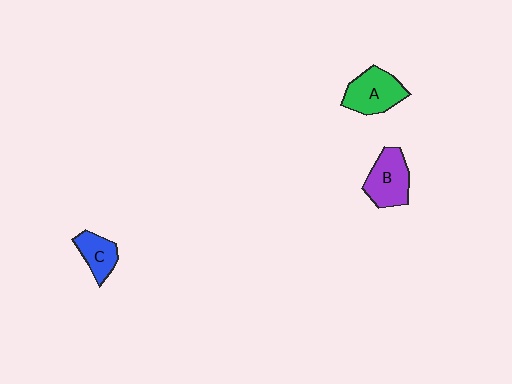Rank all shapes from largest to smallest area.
From largest to smallest: A (green), B (purple), C (blue).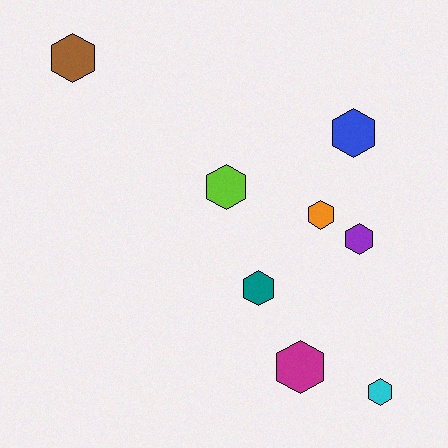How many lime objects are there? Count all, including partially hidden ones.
There is 1 lime object.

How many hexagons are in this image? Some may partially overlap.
There are 8 hexagons.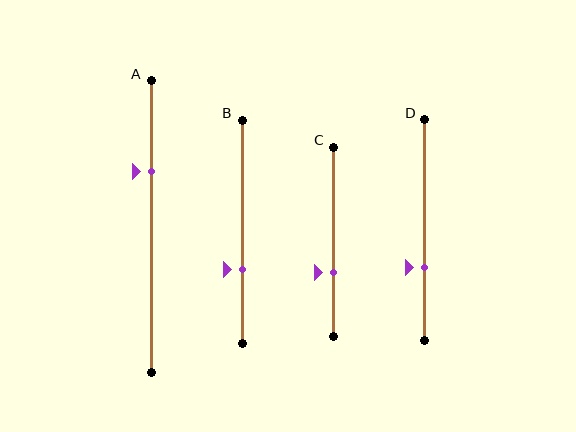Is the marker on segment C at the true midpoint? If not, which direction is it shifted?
No, the marker on segment C is shifted downward by about 16% of the segment length.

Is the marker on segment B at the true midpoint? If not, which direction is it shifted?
No, the marker on segment B is shifted downward by about 17% of the segment length.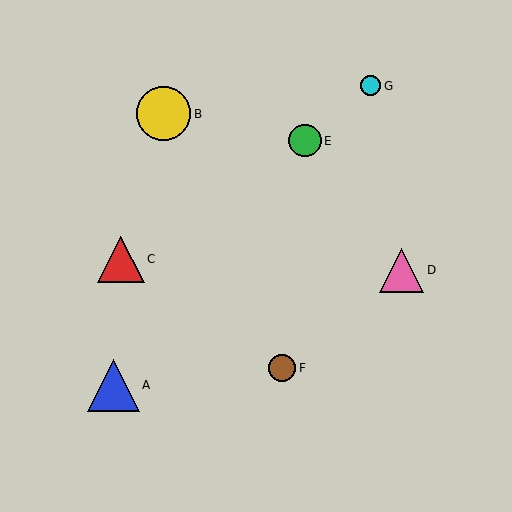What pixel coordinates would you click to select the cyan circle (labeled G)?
Click at (370, 86) to select the cyan circle G.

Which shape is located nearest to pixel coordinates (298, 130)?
The green circle (labeled E) at (305, 141) is nearest to that location.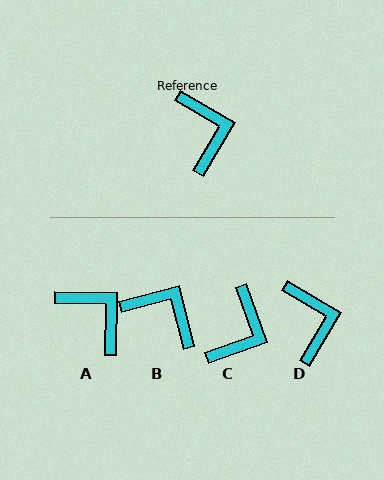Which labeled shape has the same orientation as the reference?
D.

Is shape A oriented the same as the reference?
No, it is off by about 30 degrees.